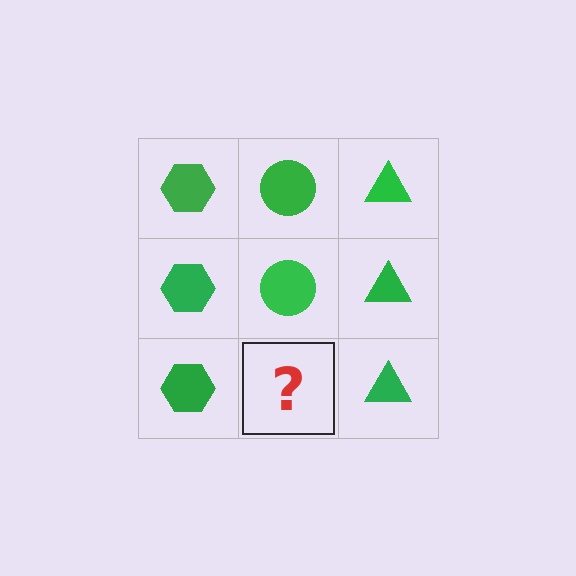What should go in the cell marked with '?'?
The missing cell should contain a green circle.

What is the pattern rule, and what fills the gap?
The rule is that each column has a consistent shape. The gap should be filled with a green circle.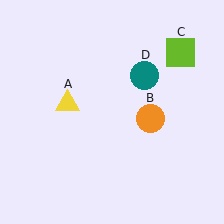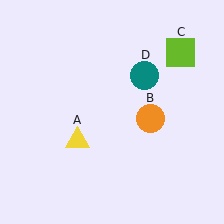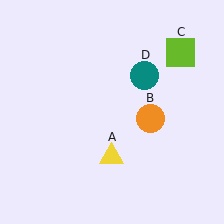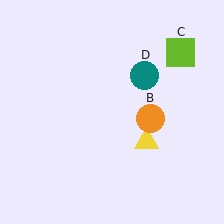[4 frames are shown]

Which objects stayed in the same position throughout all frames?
Orange circle (object B) and lime square (object C) and teal circle (object D) remained stationary.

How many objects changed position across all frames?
1 object changed position: yellow triangle (object A).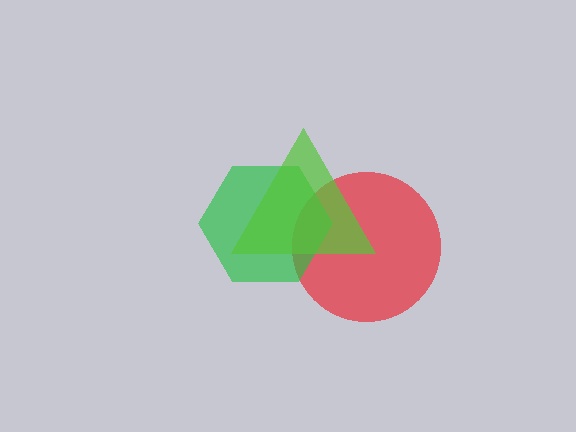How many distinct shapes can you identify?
There are 3 distinct shapes: a red circle, a green hexagon, a lime triangle.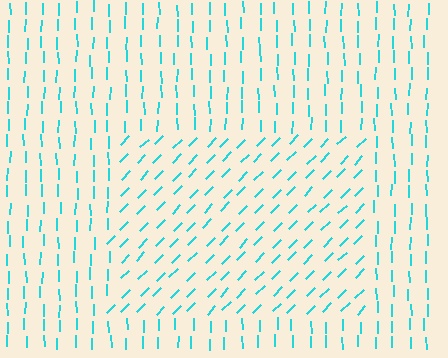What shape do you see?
I see a rectangle.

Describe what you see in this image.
The image is filled with small cyan line segments. A rectangle region in the image has lines oriented differently from the surrounding lines, creating a visible texture boundary.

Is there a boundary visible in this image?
Yes, there is a texture boundary formed by a change in line orientation.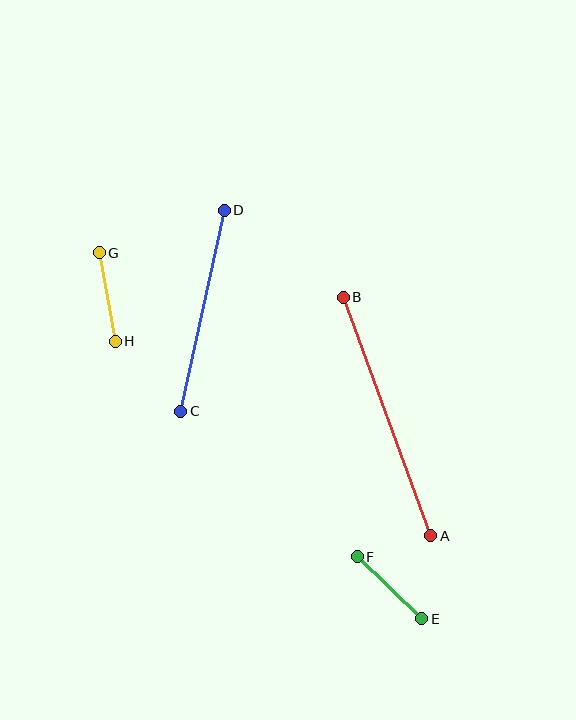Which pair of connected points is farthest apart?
Points A and B are farthest apart.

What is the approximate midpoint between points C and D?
The midpoint is at approximately (203, 311) pixels.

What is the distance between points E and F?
The distance is approximately 90 pixels.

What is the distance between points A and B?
The distance is approximately 254 pixels.